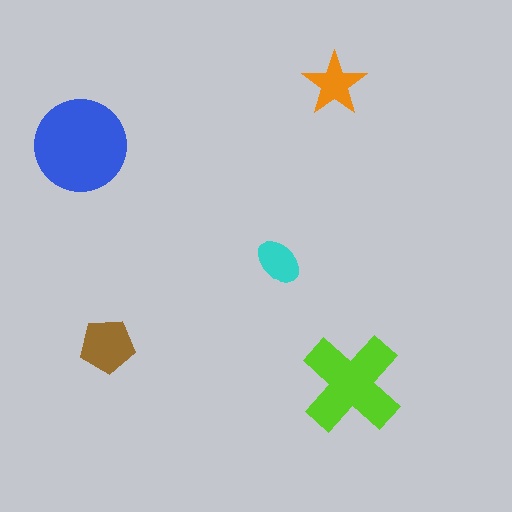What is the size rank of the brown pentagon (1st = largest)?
3rd.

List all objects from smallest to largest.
The cyan ellipse, the orange star, the brown pentagon, the lime cross, the blue circle.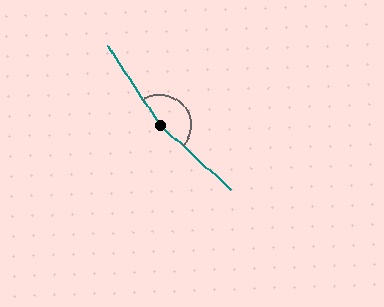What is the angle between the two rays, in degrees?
Approximately 166 degrees.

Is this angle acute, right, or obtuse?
It is obtuse.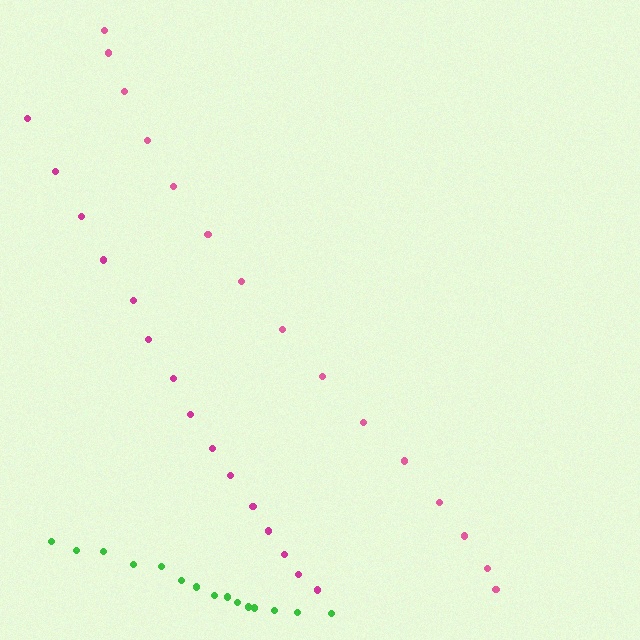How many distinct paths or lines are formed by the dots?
There are 3 distinct paths.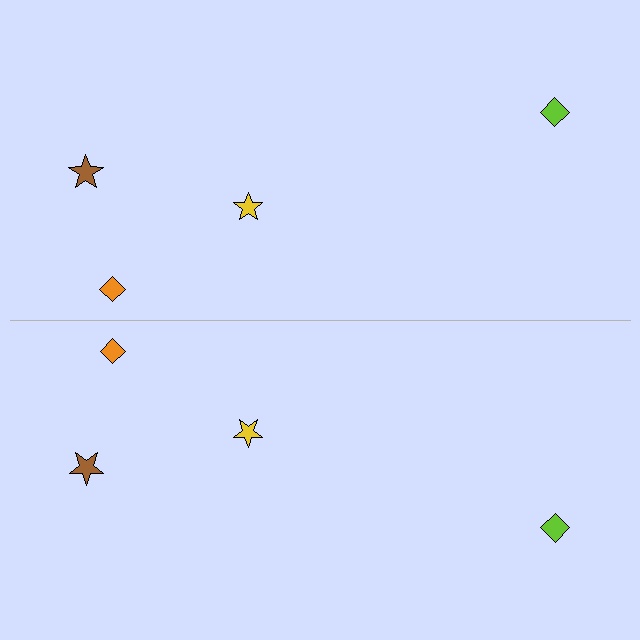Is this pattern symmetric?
Yes, this pattern has bilateral (reflection) symmetry.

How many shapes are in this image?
There are 8 shapes in this image.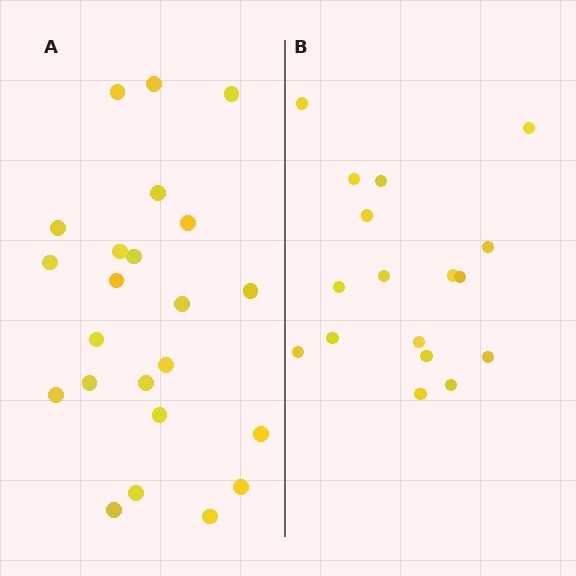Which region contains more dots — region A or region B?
Region A (the left region) has more dots.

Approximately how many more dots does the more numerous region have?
Region A has about 6 more dots than region B.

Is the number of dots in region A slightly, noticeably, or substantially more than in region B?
Region A has noticeably more, but not dramatically so. The ratio is roughly 1.4 to 1.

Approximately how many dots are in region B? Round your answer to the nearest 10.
About 20 dots. (The exact count is 17, which rounds to 20.)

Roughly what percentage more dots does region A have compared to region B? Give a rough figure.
About 35% more.